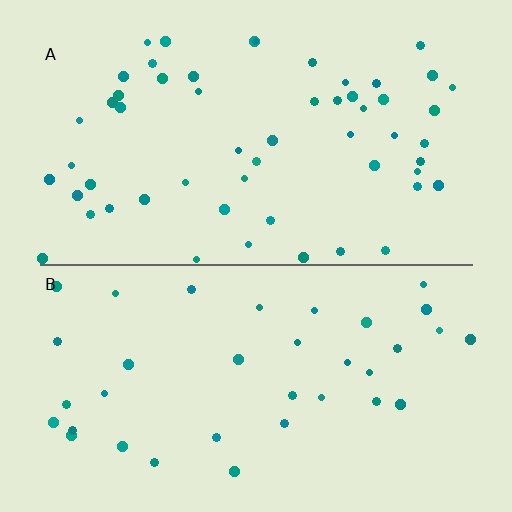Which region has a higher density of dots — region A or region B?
A (the top).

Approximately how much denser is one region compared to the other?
Approximately 1.6× — region A over region B.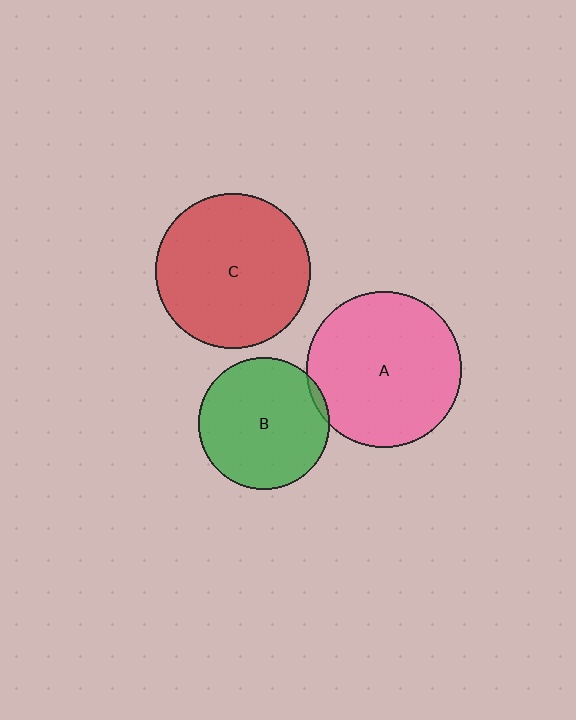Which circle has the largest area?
Circle C (red).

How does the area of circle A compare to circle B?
Approximately 1.4 times.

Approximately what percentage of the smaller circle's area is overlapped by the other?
Approximately 5%.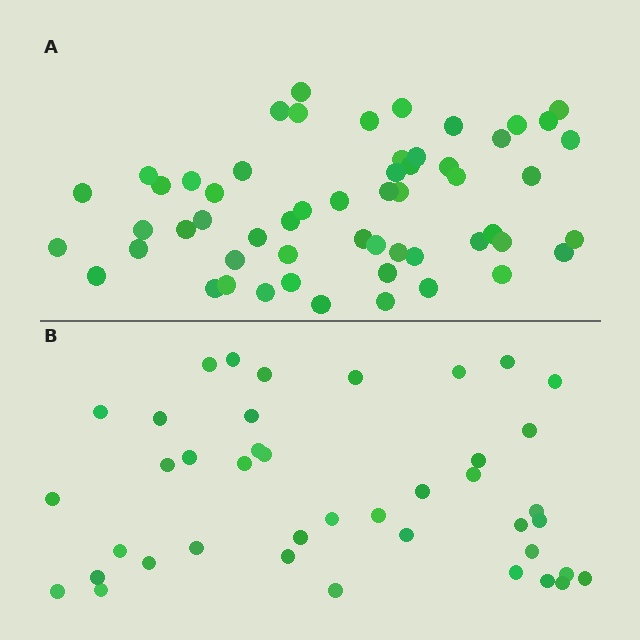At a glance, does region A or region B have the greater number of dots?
Region A (the top region) has more dots.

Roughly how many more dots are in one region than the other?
Region A has approximately 15 more dots than region B.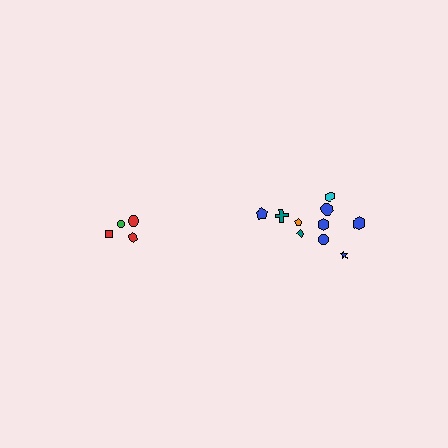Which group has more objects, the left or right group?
The right group.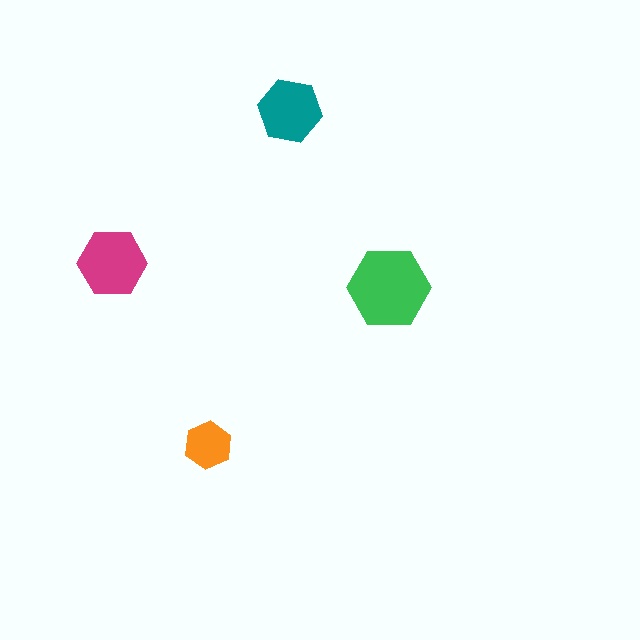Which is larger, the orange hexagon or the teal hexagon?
The teal one.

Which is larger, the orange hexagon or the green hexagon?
The green one.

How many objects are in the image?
There are 4 objects in the image.